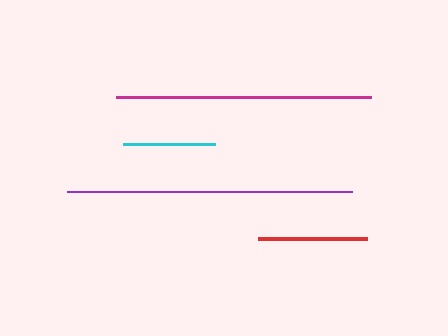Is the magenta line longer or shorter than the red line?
The magenta line is longer than the red line.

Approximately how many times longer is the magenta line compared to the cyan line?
The magenta line is approximately 2.8 times the length of the cyan line.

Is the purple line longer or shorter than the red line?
The purple line is longer than the red line.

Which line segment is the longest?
The purple line is the longest at approximately 285 pixels.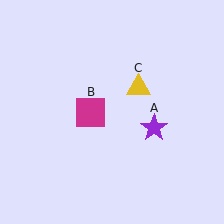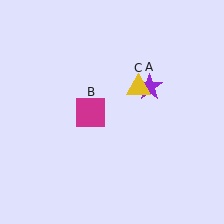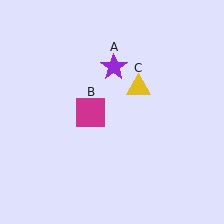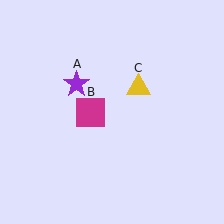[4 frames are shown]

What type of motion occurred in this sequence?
The purple star (object A) rotated counterclockwise around the center of the scene.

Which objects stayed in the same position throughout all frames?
Magenta square (object B) and yellow triangle (object C) remained stationary.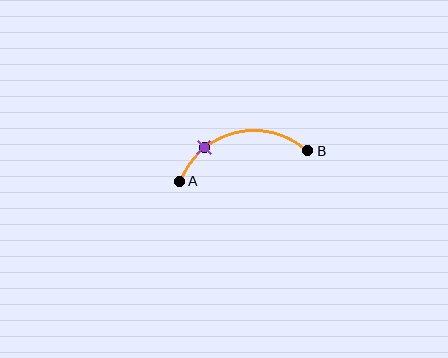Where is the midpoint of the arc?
The arc midpoint is the point on the curve farthest from the straight line joining A and B. It sits above that line.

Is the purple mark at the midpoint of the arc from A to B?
No. The purple mark lies on the arc but is closer to endpoint A. The arc midpoint would be at the point on the curve equidistant along the arc from both A and B.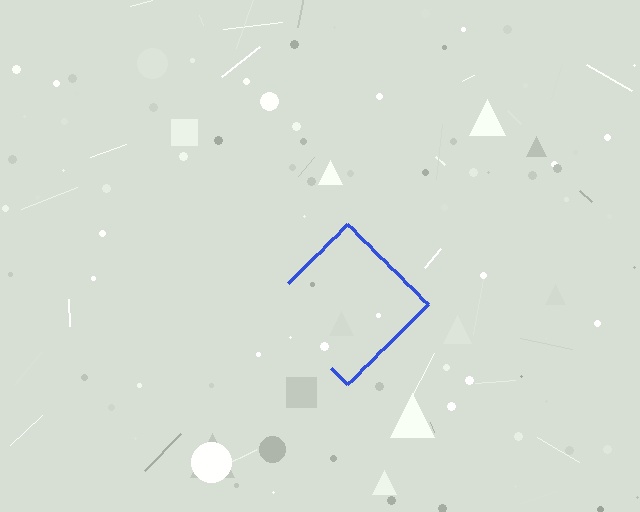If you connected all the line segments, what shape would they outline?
They would outline a diamond.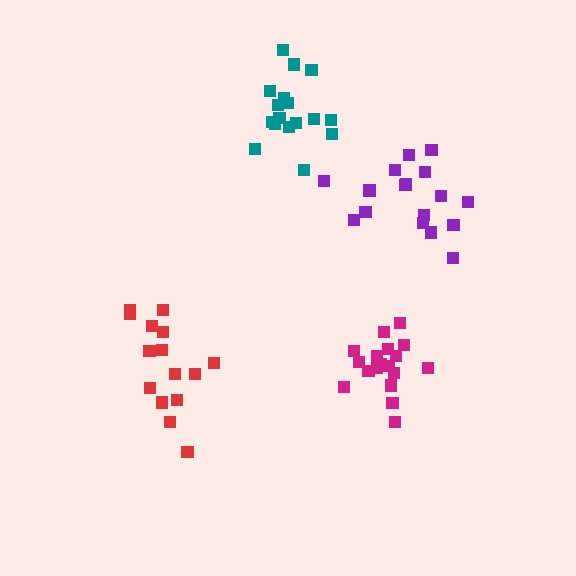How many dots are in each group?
Group 1: 17 dots, Group 2: 15 dots, Group 3: 17 dots, Group 4: 18 dots (67 total).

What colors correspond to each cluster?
The clusters are colored: purple, red, teal, magenta.